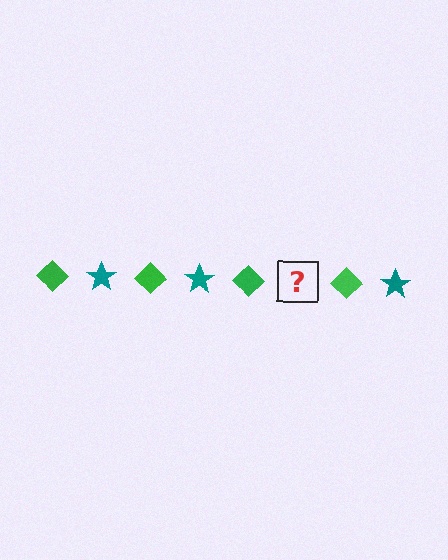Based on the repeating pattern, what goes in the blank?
The blank should be a teal star.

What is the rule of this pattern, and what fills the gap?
The rule is that the pattern alternates between green diamond and teal star. The gap should be filled with a teal star.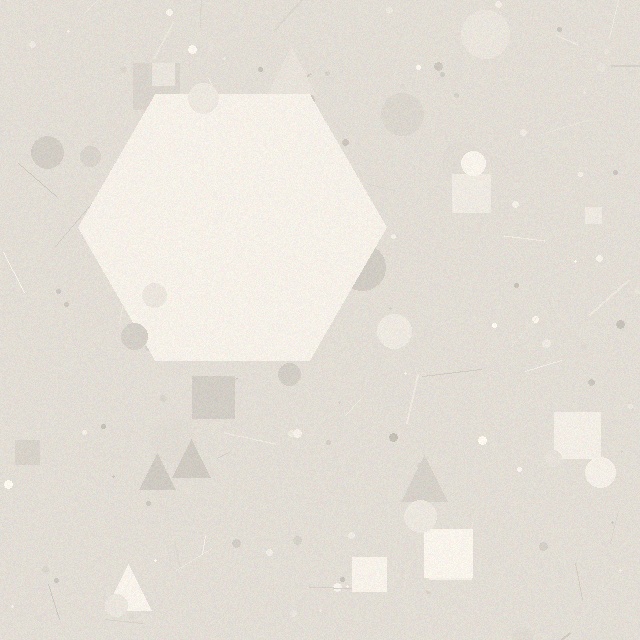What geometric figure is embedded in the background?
A hexagon is embedded in the background.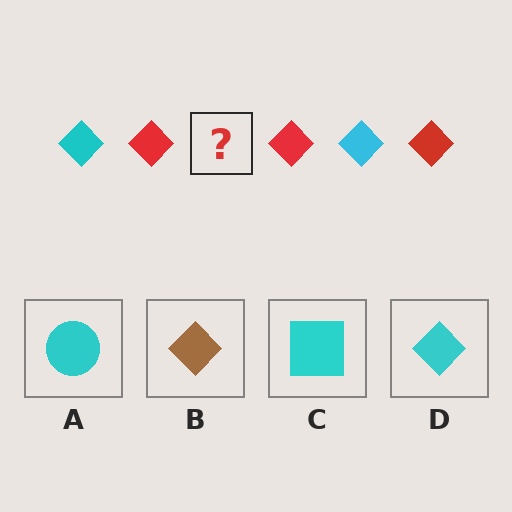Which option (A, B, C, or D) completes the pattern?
D.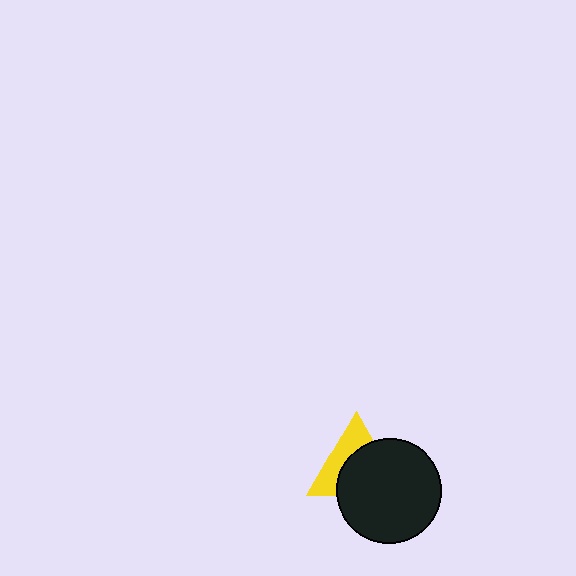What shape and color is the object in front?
The object in front is a black circle.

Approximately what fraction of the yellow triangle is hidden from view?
Roughly 58% of the yellow triangle is hidden behind the black circle.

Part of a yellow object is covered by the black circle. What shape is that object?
It is a triangle.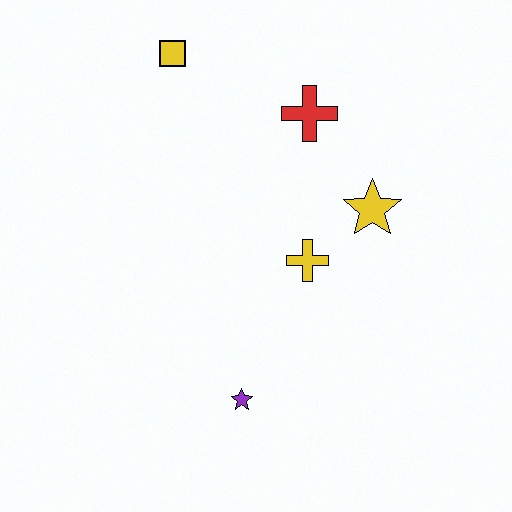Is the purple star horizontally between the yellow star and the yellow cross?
No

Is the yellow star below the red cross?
Yes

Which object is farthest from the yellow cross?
The yellow square is farthest from the yellow cross.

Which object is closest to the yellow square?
The red cross is closest to the yellow square.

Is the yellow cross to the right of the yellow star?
No